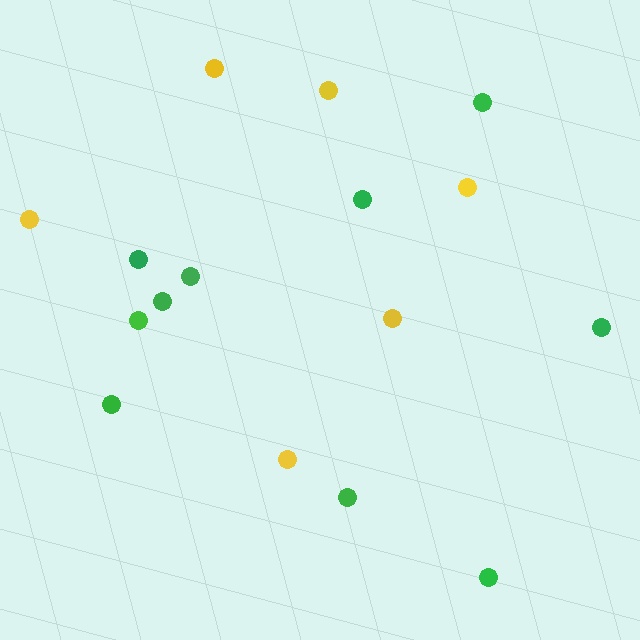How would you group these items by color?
There are 2 groups: one group of green circles (10) and one group of yellow circles (6).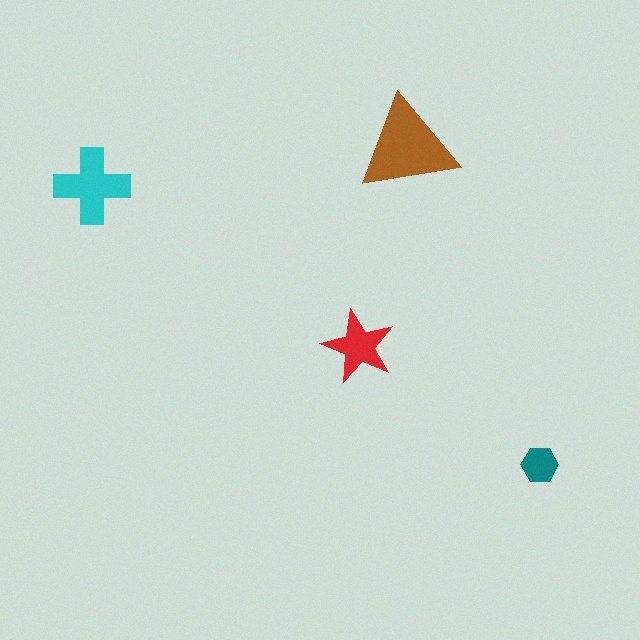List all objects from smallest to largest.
The teal hexagon, the red star, the cyan cross, the brown triangle.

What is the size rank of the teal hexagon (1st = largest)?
4th.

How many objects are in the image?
There are 4 objects in the image.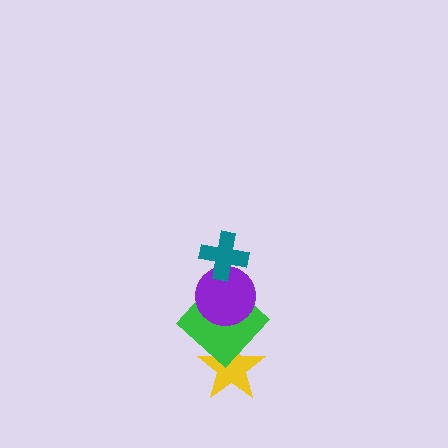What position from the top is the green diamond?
The green diamond is 3rd from the top.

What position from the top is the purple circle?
The purple circle is 2nd from the top.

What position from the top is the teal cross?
The teal cross is 1st from the top.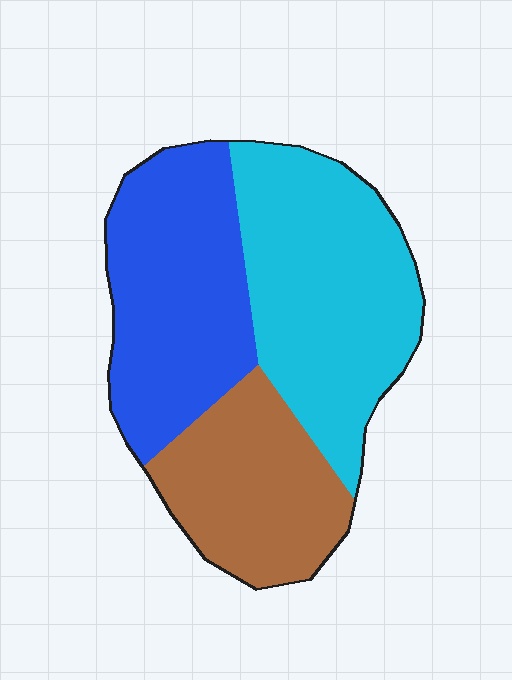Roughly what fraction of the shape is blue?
Blue covers 34% of the shape.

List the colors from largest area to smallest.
From largest to smallest: cyan, blue, brown.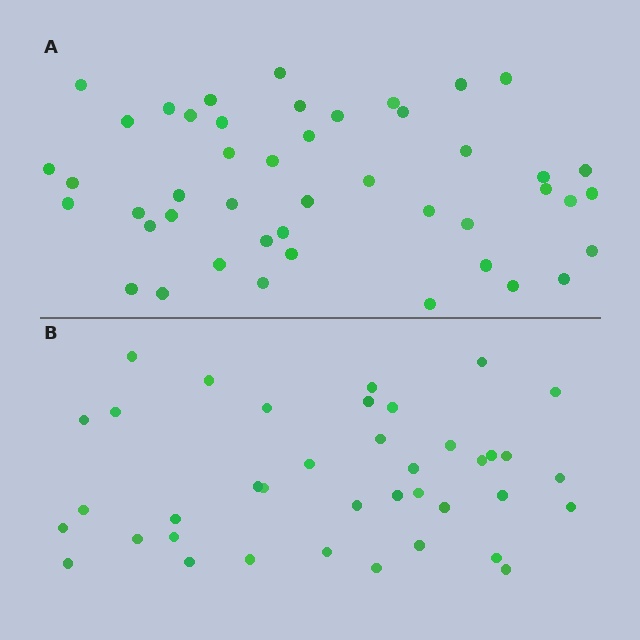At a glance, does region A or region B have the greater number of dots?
Region A (the top region) has more dots.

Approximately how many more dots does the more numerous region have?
Region A has roughly 8 or so more dots than region B.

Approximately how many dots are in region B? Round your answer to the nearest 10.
About 40 dots. (The exact count is 39, which rounds to 40.)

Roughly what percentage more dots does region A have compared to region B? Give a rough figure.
About 20% more.